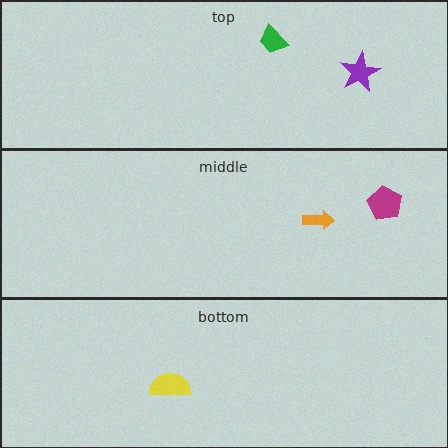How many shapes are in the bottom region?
1.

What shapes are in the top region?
The green trapezoid, the purple star.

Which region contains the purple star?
The top region.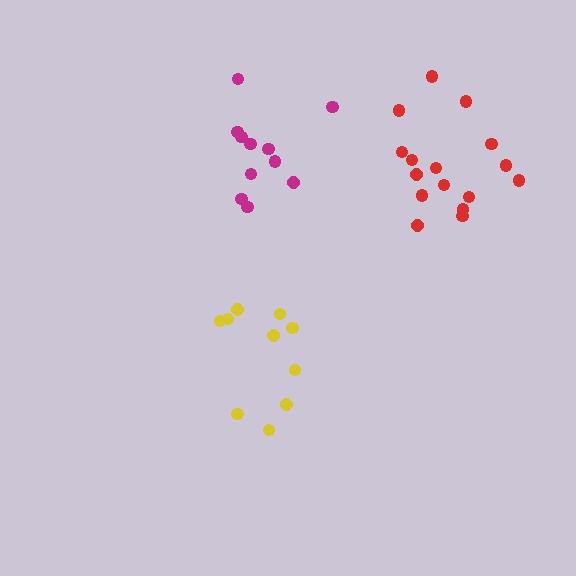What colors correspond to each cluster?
The clusters are colored: red, magenta, yellow.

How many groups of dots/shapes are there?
There are 3 groups.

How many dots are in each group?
Group 1: 16 dots, Group 2: 11 dots, Group 3: 10 dots (37 total).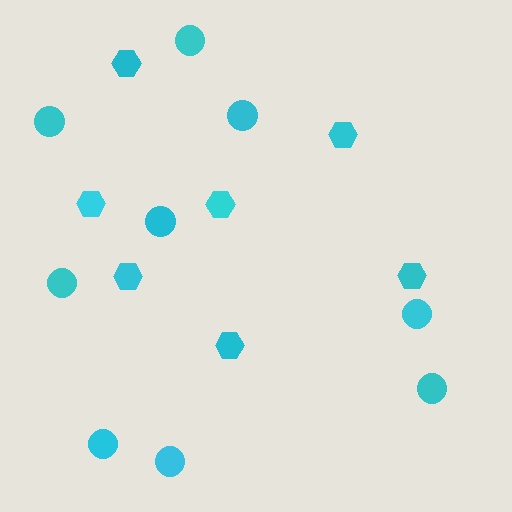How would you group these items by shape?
There are 2 groups: one group of hexagons (7) and one group of circles (9).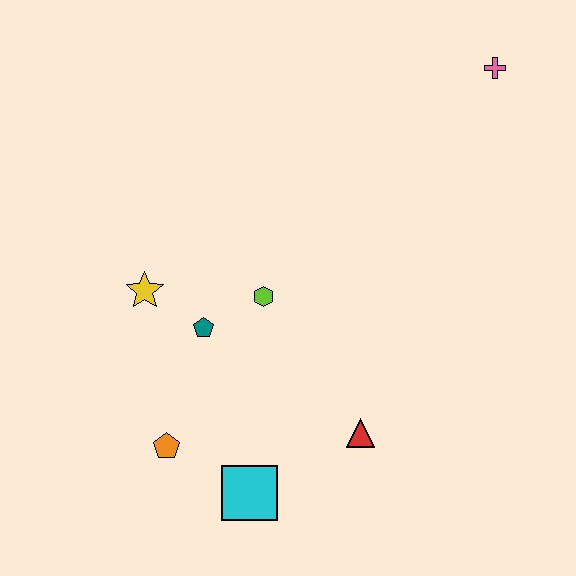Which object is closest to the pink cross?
The lime hexagon is closest to the pink cross.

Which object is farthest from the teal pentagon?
The pink cross is farthest from the teal pentagon.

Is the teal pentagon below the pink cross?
Yes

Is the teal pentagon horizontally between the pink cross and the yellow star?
Yes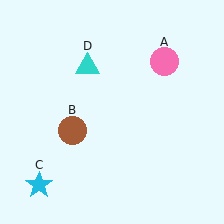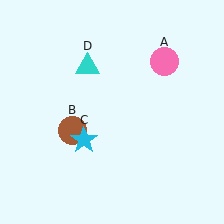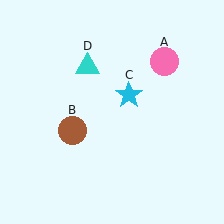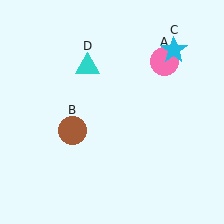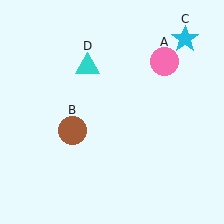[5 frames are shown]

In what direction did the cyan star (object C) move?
The cyan star (object C) moved up and to the right.